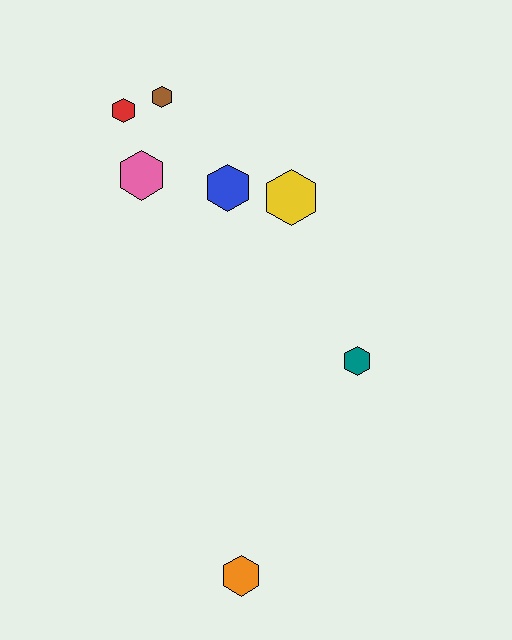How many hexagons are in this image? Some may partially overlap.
There are 7 hexagons.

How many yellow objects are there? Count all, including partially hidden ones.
There is 1 yellow object.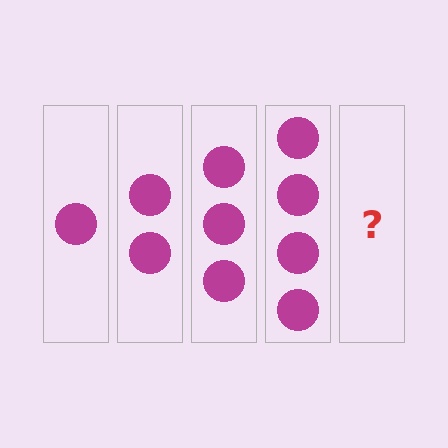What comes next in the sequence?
The next element should be 5 circles.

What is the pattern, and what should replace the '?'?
The pattern is that each step adds one more circle. The '?' should be 5 circles.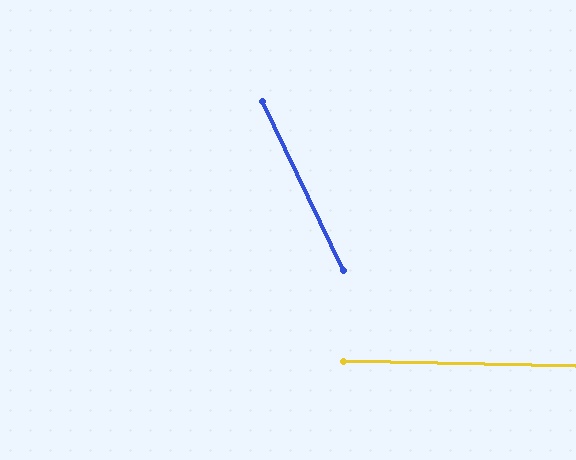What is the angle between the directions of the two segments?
Approximately 63 degrees.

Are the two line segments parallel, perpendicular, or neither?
Neither parallel nor perpendicular — they differ by about 63°.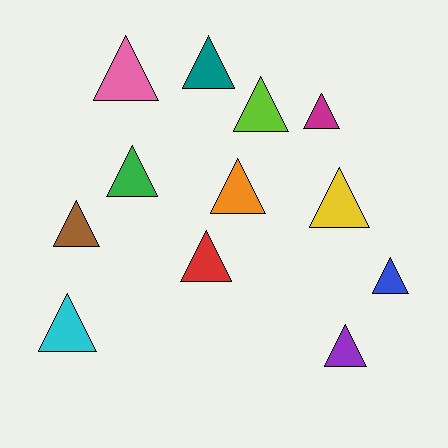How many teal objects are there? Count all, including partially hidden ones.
There is 1 teal object.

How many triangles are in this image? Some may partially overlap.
There are 12 triangles.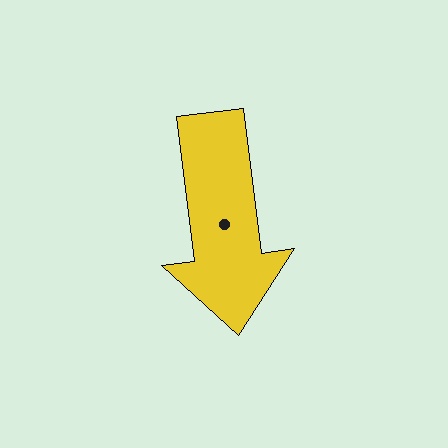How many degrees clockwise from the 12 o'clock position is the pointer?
Approximately 173 degrees.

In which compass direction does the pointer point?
South.